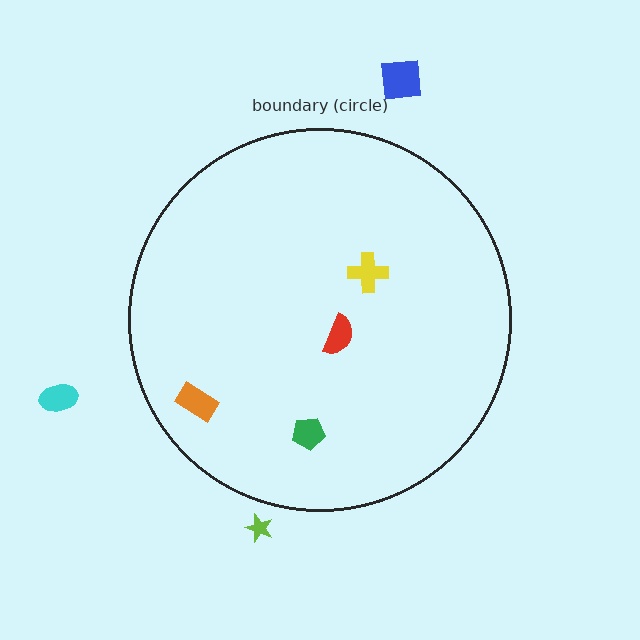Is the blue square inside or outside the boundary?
Outside.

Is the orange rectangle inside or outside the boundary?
Inside.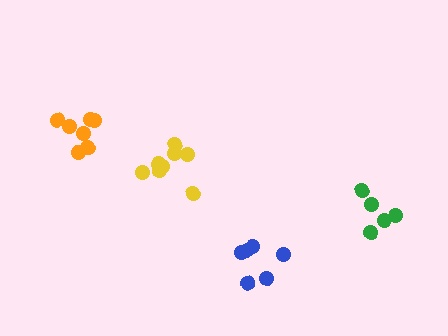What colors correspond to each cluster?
The clusters are colored: yellow, green, orange, blue.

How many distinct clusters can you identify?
There are 4 distinct clusters.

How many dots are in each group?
Group 1: 8 dots, Group 2: 5 dots, Group 3: 7 dots, Group 4: 6 dots (26 total).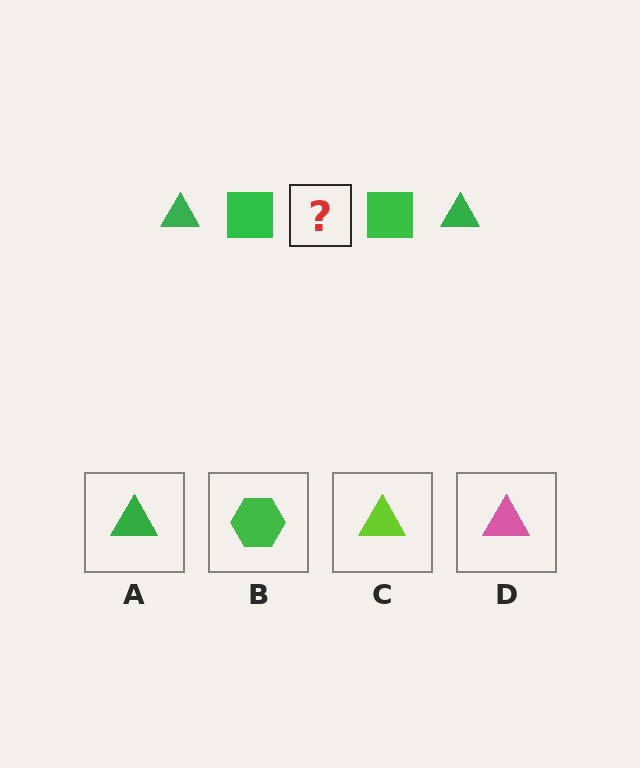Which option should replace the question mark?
Option A.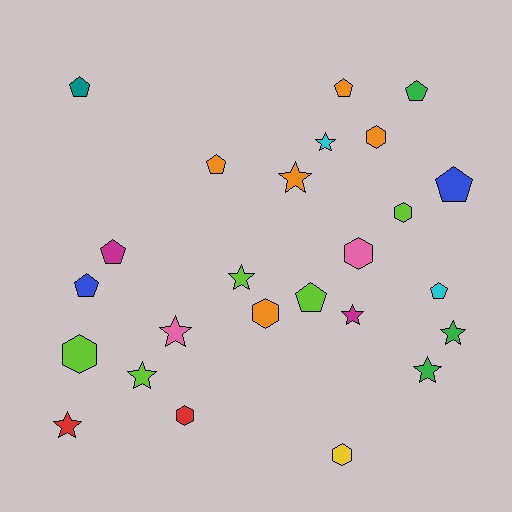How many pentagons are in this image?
There are 9 pentagons.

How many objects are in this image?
There are 25 objects.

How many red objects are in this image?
There are 2 red objects.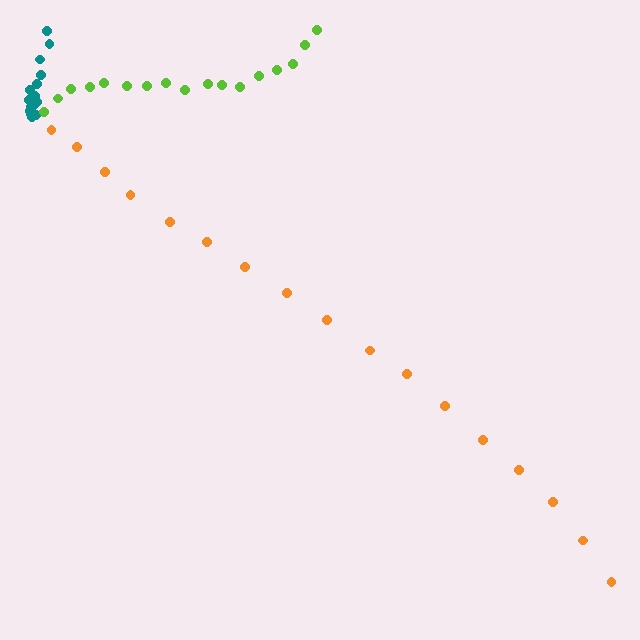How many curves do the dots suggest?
There are 3 distinct paths.